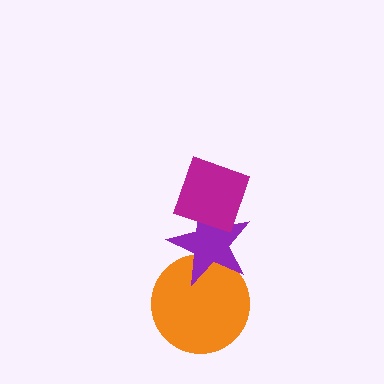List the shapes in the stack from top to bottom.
From top to bottom: the magenta diamond, the purple star, the orange circle.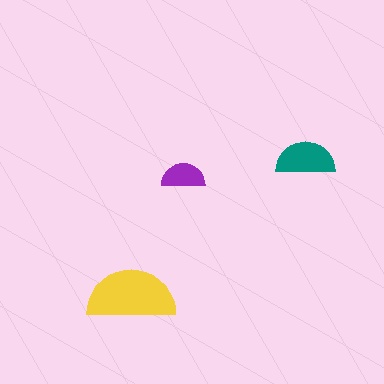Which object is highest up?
The teal semicircle is topmost.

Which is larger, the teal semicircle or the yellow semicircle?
The yellow one.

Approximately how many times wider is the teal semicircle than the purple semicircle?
About 1.5 times wider.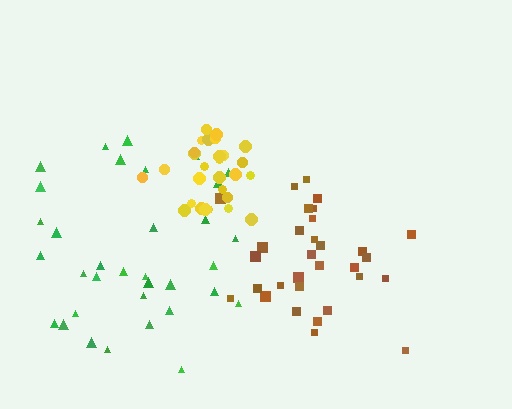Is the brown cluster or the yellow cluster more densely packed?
Yellow.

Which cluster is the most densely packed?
Yellow.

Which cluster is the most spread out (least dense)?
Green.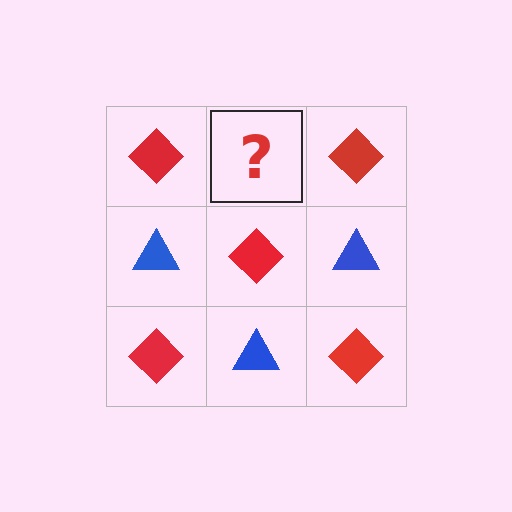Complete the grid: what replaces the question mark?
The question mark should be replaced with a blue triangle.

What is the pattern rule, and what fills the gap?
The rule is that it alternates red diamond and blue triangle in a checkerboard pattern. The gap should be filled with a blue triangle.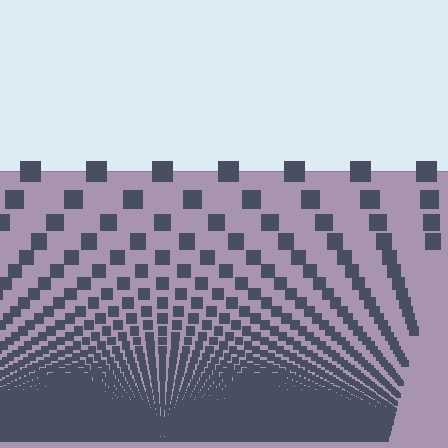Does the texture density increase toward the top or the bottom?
Density increases toward the bottom.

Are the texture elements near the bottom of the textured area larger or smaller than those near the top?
Smaller. The gradient is inverted — elements near the bottom are smaller and denser.